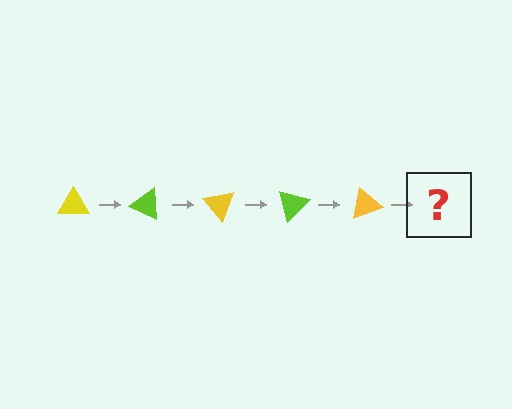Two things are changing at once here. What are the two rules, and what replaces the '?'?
The two rules are that it rotates 25 degrees each step and the color cycles through yellow and lime. The '?' should be a lime triangle, rotated 125 degrees from the start.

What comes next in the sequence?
The next element should be a lime triangle, rotated 125 degrees from the start.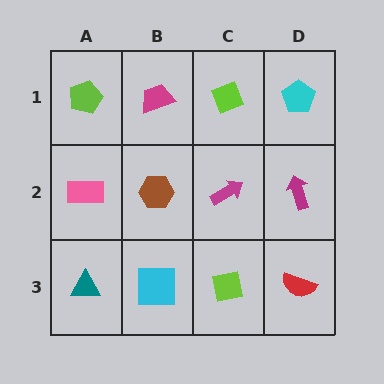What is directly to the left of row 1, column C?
A magenta trapezoid.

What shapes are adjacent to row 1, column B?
A brown hexagon (row 2, column B), a lime pentagon (row 1, column A), a lime diamond (row 1, column C).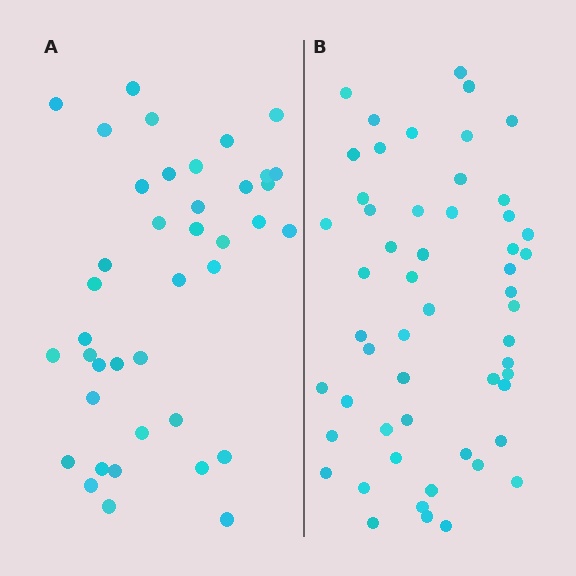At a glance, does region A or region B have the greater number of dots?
Region B (the right region) has more dots.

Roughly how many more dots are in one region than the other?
Region B has approximately 15 more dots than region A.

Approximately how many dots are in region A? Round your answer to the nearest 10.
About 40 dots.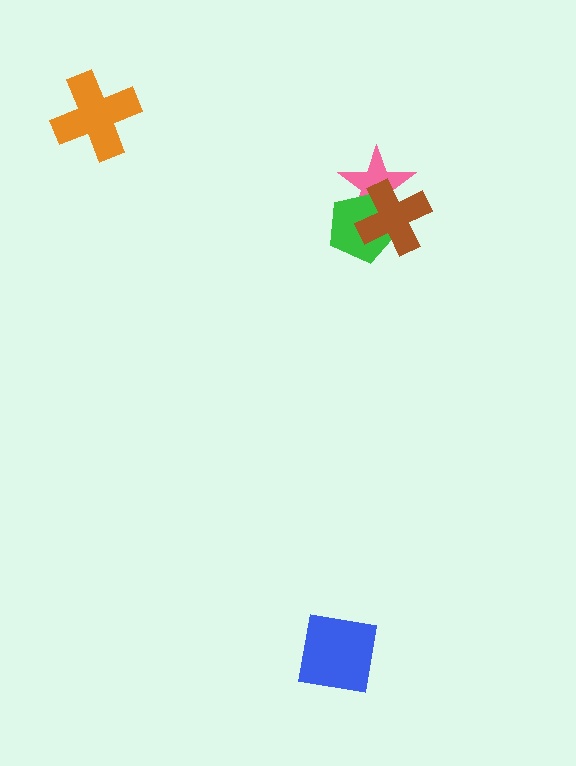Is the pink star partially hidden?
Yes, it is partially covered by another shape.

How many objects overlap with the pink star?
2 objects overlap with the pink star.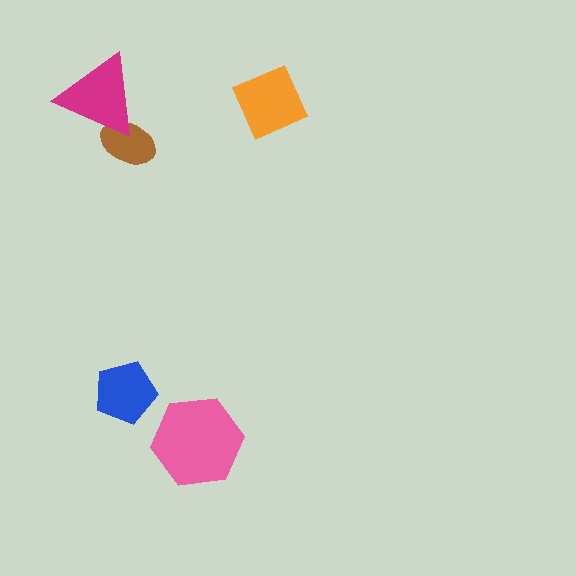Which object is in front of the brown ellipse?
The magenta triangle is in front of the brown ellipse.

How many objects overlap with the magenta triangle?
1 object overlaps with the magenta triangle.